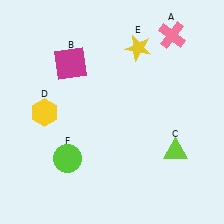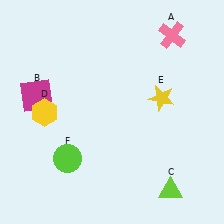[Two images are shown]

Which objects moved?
The objects that moved are: the magenta square (B), the lime triangle (C), the yellow star (E).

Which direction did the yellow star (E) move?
The yellow star (E) moved down.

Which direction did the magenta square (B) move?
The magenta square (B) moved left.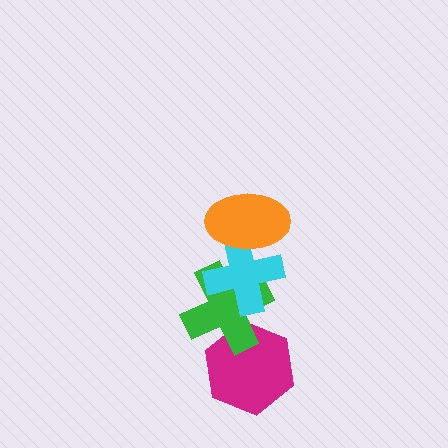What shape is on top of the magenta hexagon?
The green cross is on top of the magenta hexagon.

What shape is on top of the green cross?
The cyan cross is on top of the green cross.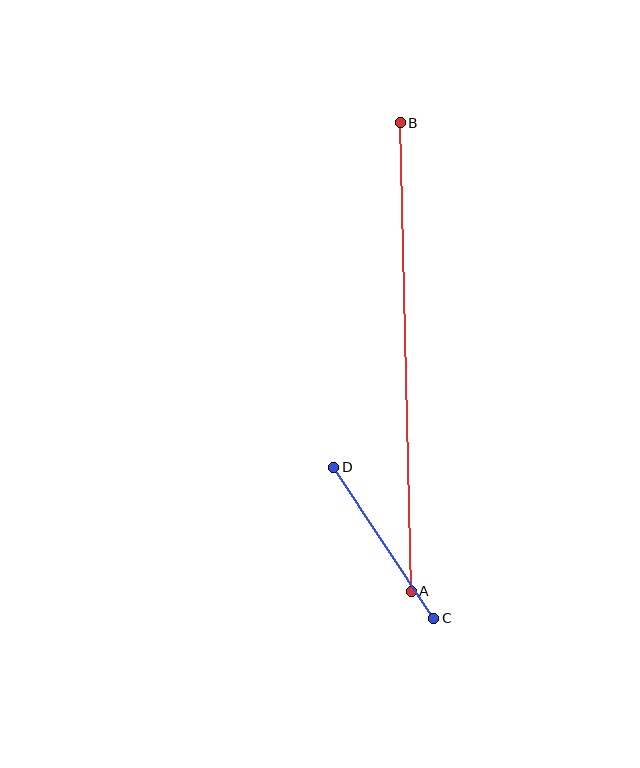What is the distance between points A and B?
The distance is approximately 468 pixels.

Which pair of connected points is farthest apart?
Points A and B are farthest apart.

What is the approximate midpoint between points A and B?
The midpoint is at approximately (406, 357) pixels.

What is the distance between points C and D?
The distance is approximately 181 pixels.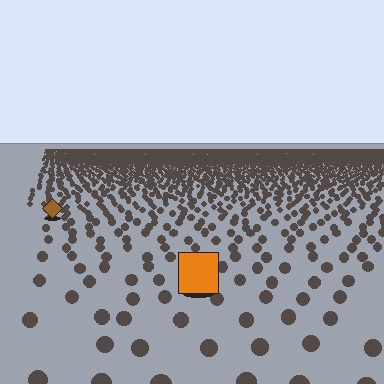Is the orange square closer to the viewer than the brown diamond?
Yes. The orange square is closer — you can tell from the texture gradient: the ground texture is coarser near it.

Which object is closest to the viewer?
The orange square is closest. The texture marks near it are larger and more spread out.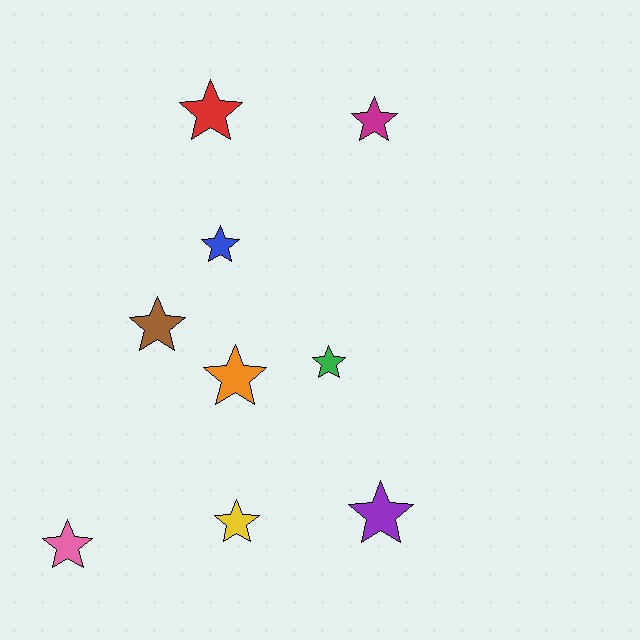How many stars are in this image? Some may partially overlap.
There are 9 stars.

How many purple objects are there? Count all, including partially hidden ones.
There is 1 purple object.